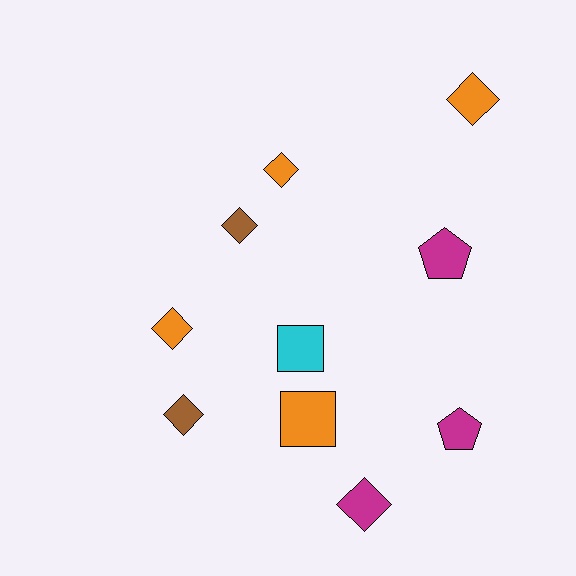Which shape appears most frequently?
Diamond, with 6 objects.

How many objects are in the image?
There are 10 objects.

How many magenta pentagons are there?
There are 2 magenta pentagons.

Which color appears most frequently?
Orange, with 4 objects.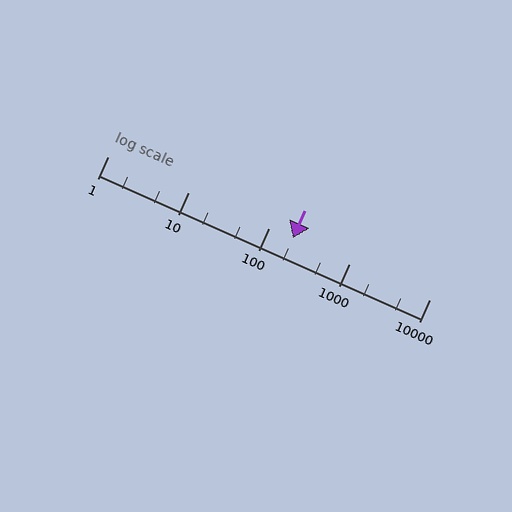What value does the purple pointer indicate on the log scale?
The pointer indicates approximately 200.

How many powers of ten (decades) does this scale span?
The scale spans 4 decades, from 1 to 10000.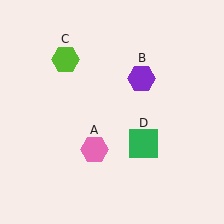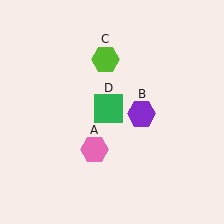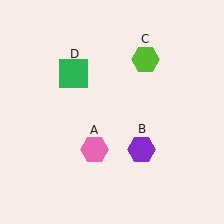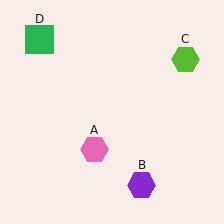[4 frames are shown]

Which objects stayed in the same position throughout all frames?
Pink hexagon (object A) remained stationary.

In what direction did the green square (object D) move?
The green square (object D) moved up and to the left.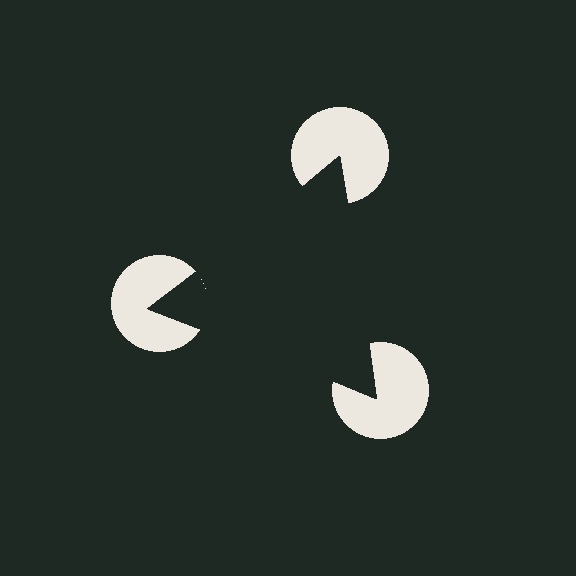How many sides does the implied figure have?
3 sides.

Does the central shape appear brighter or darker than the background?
It typically appears slightly darker than the background, even though no actual brightness change is drawn.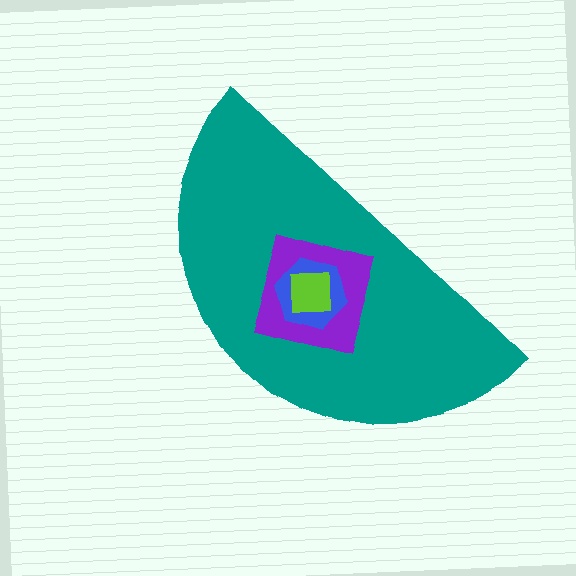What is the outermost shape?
The teal semicircle.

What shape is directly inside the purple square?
The blue hexagon.